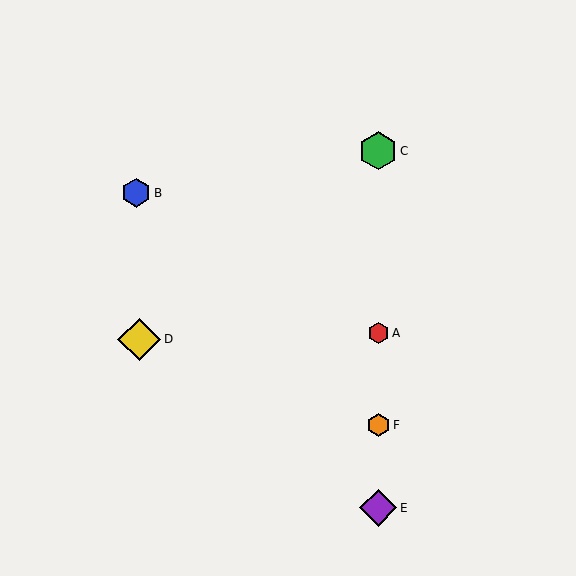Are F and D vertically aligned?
No, F is at x≈378 and D is at x≈139.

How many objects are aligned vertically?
4 objects (A, C, E, F) are aligned vertically.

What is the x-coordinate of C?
Object C is at x≈378.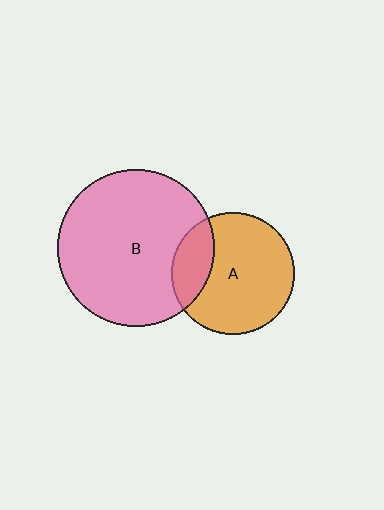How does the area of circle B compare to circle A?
Approximately 1.6 times.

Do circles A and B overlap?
Yes.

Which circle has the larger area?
Circle B (pink).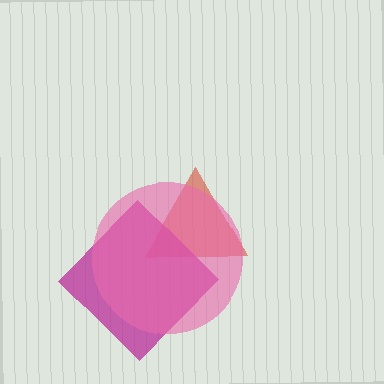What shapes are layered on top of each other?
The layered shapes are: a red triangle, a magenta diamond, a pink circle.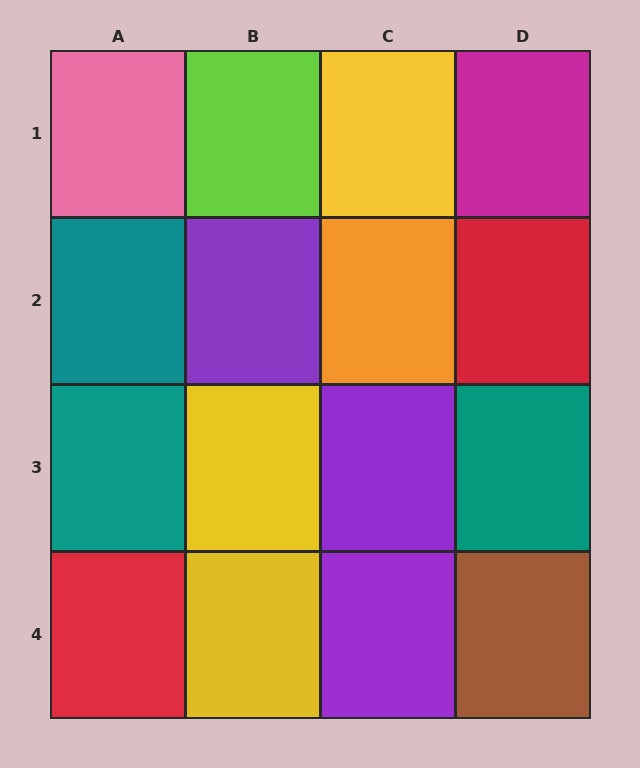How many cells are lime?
1 cell is lime.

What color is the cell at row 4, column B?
Yellow.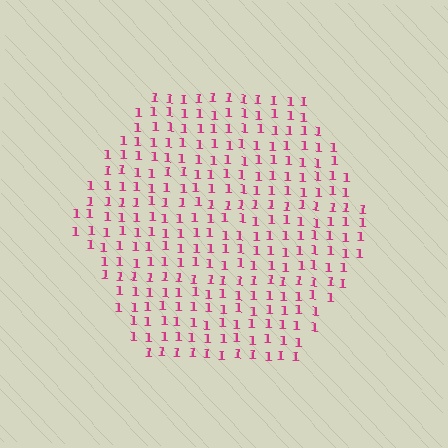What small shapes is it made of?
It is made of small digit 1's.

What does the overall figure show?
The overall figure shows a hexagon.